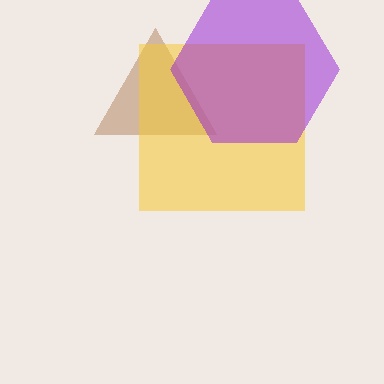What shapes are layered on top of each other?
The layered shapes are: a brown triangle, a yellow square, a purple hexagon.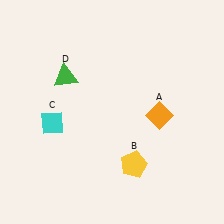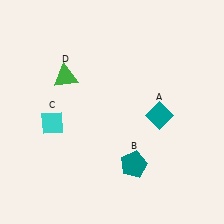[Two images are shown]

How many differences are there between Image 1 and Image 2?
There are 2 differences between the two images.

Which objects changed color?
A changed from orange to teal. B changed from yellow to teal.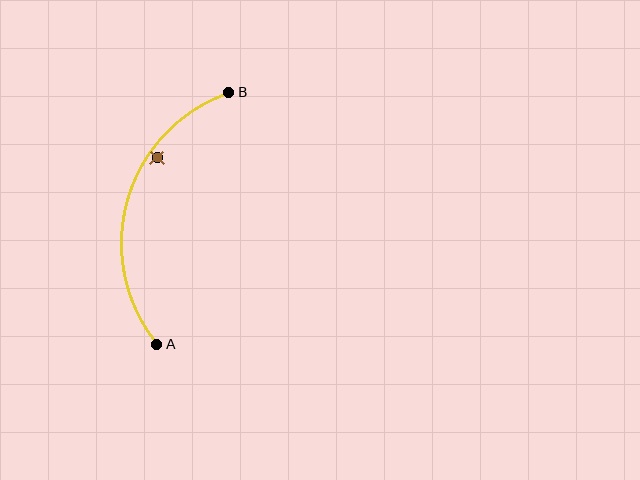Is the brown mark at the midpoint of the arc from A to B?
No — the brown mark does not lie on the arc at all. It sits slightly inside the curve.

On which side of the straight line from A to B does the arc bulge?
The arc bulges to the left of the straight line connecting A and B.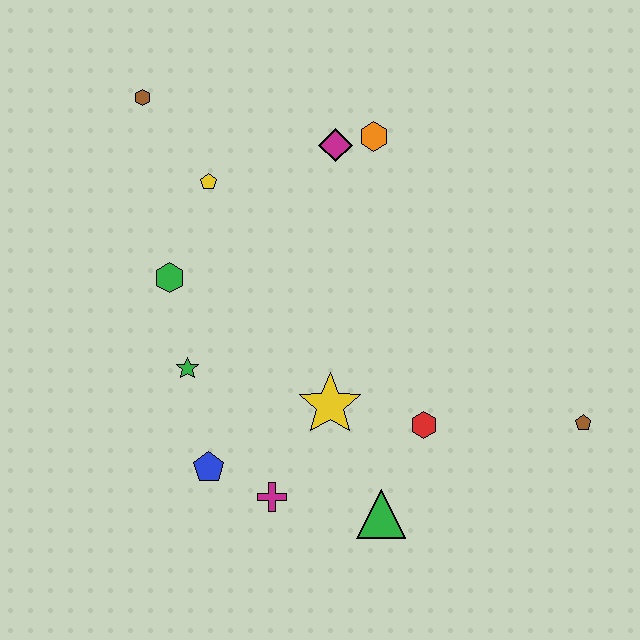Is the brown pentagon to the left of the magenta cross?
No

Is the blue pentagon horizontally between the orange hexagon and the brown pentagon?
No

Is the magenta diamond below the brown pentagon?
No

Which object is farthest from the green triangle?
The brown hexagon is farthest from the green triangle.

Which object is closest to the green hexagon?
The green star is closest to the green hexagon.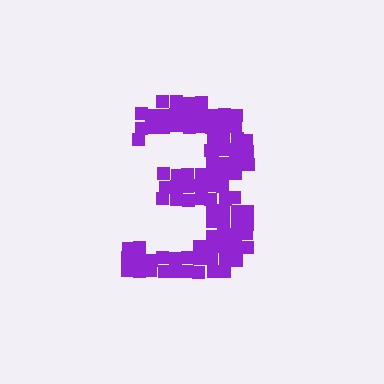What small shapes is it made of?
It is made of small squares.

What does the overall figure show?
The overall figure shows the digit 3.